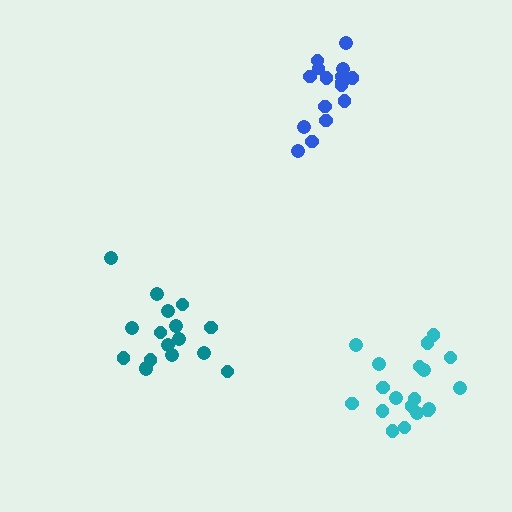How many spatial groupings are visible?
There are 3 spatial groupings.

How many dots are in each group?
Group 1: 17 dots, Group 2: 19 dots, Group 3: 16 dots (52 total).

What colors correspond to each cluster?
The clusters are colored: teal, cyan, blue.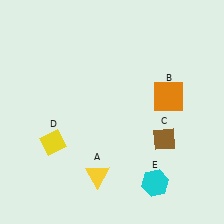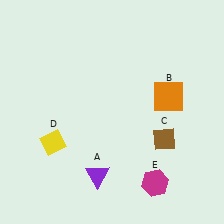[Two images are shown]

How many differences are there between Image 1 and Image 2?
There are 2 differences between the two images.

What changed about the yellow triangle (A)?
In Image 1, A is yellow. In Image 2, it changed to purple.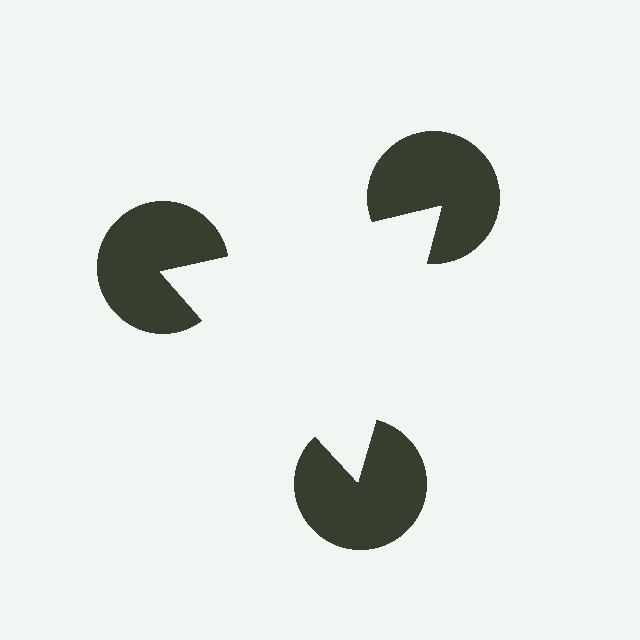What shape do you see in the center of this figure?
An illusory triangle — its edges are inferred from the aligned wedge cuts in the pac-man discs, not physically drawn.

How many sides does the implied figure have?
3 sides.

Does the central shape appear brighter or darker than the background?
It typically appears slightly brighter than the background, even though no actual brightness change is drawn.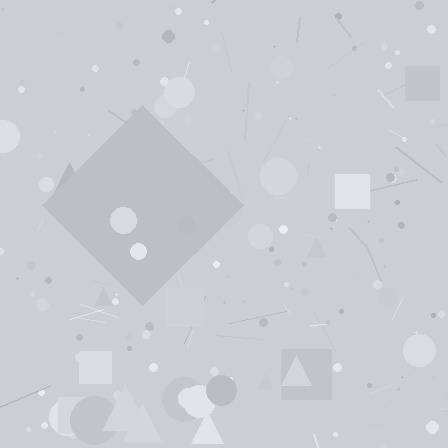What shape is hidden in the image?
A diamond is hidden in the image.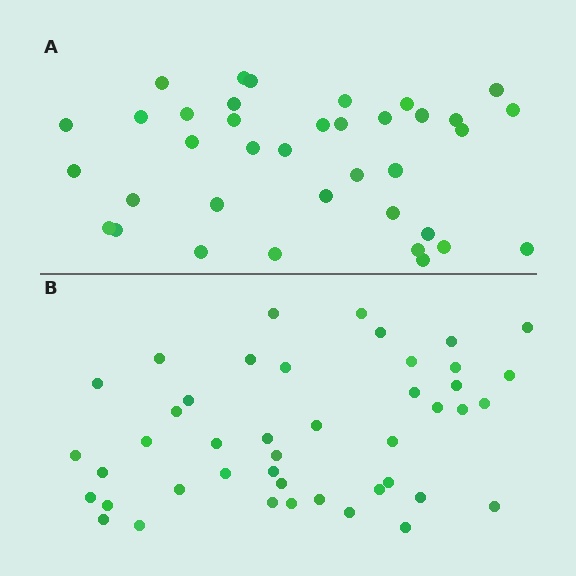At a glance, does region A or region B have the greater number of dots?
Region B (the bottom region) has more dots.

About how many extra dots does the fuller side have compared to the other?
Region B has roughly 8 or so more dots than region A.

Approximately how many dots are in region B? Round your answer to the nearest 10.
About 40 dots. (The exact count is 44, which rounds to 40.)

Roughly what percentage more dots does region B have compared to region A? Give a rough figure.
About 20% more.